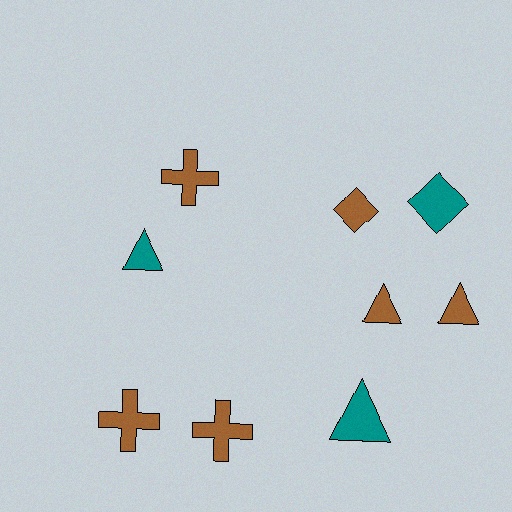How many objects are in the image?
There are 9 objects.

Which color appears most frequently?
Brown, with 6 objects.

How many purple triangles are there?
There are no purple triangles.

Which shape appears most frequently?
Triangle, with 4 objects.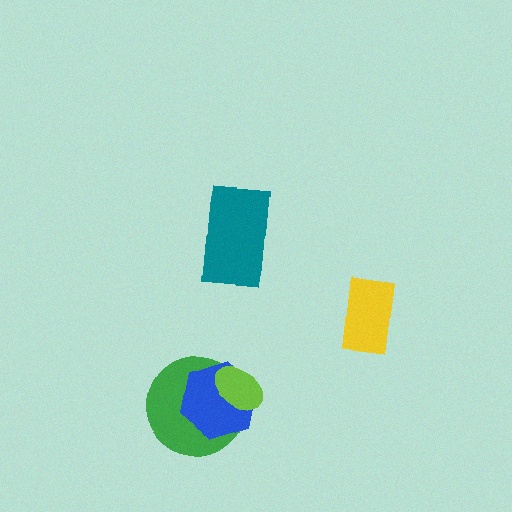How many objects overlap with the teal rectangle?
0 objects overlap with the teal rectangle.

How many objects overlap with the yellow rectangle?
0 objects overlap with the yellow rectangle.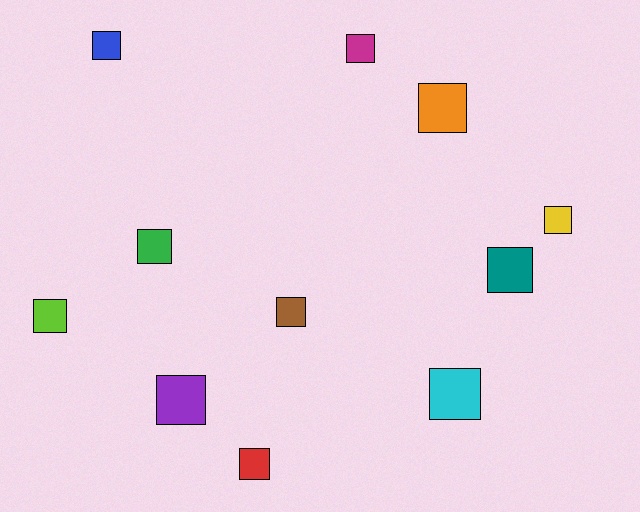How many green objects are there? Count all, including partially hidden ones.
There is 1 green object.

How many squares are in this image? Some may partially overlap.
There are 11 squares.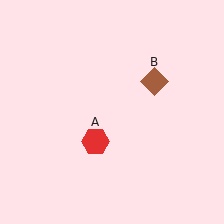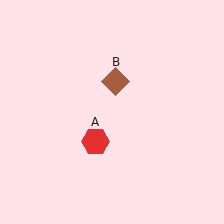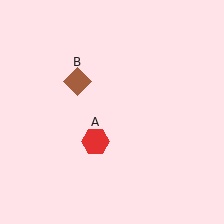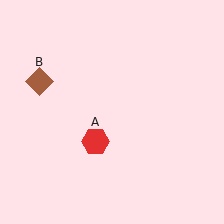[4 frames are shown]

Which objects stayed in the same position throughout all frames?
Red hexagon (object A) remained stationary.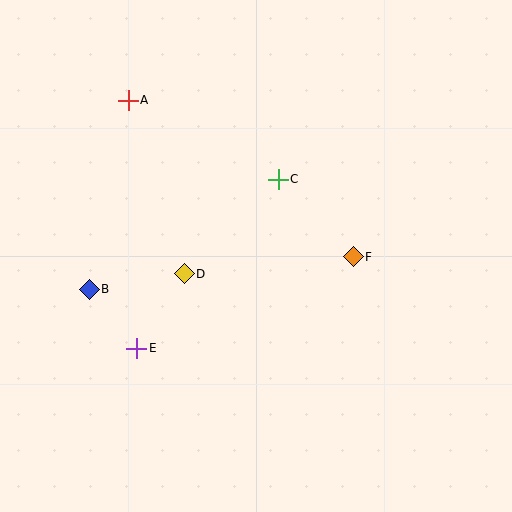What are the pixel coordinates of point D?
Point D is at (184, 274).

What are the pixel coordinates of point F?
Point F is at (353, 257).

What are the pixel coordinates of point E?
Point E is at (137, 348).